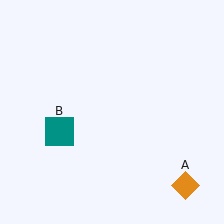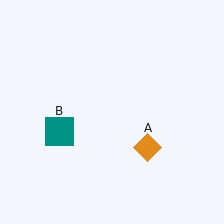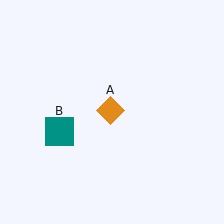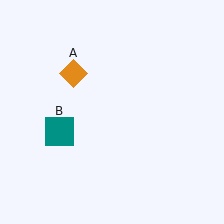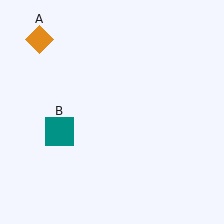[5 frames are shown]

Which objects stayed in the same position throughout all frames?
Teal square (object B) remained stationary.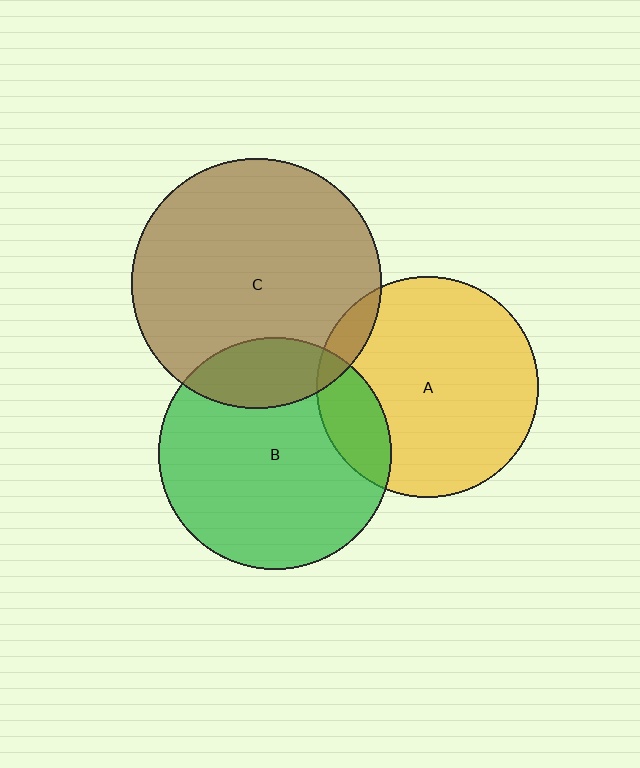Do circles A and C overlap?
Yes.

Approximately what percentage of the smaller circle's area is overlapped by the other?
Approximately 10%.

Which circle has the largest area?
Circle C (brown).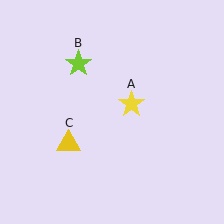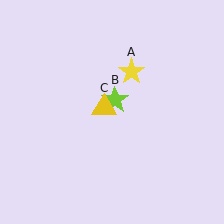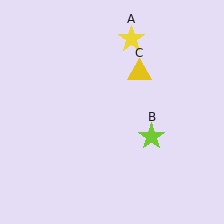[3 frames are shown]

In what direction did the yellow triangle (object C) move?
The yellow triangle (object C) moved up and to the right.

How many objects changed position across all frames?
3 objects changed position: yellow star (object A), lime star (object B), yellow triangle (object C).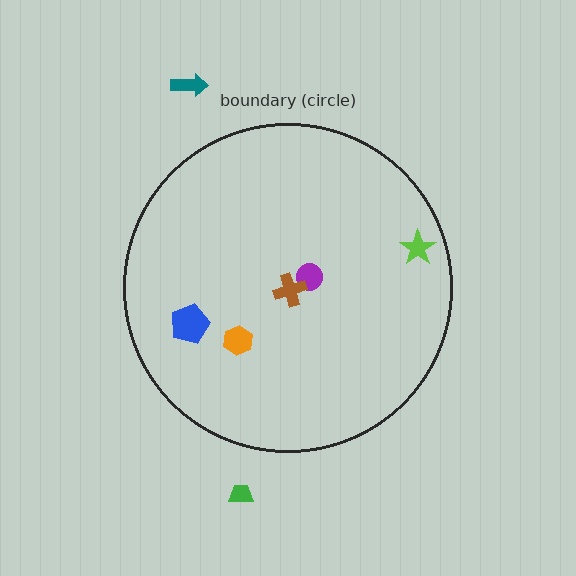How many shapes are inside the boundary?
5 inside, 2 outside.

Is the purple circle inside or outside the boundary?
Inside.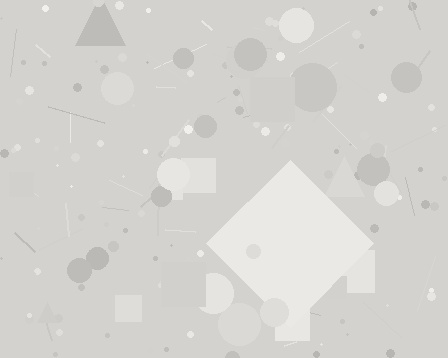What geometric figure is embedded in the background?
A diamond is embedded in the background.